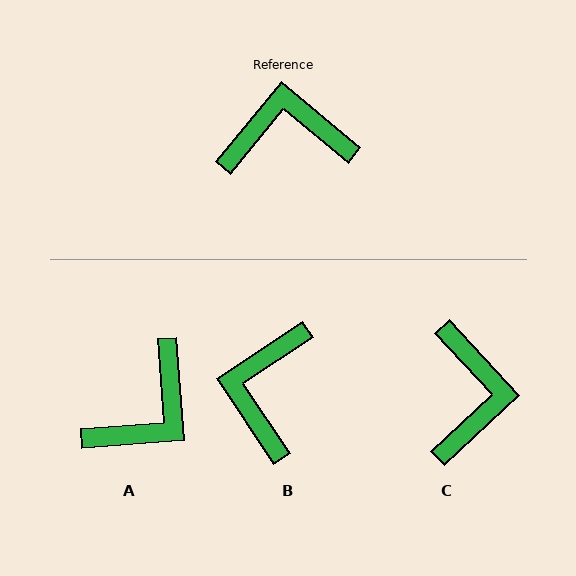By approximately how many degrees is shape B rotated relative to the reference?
Approximately 73 degrees counter-clockwise.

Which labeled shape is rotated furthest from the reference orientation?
A, about 136 degrees away.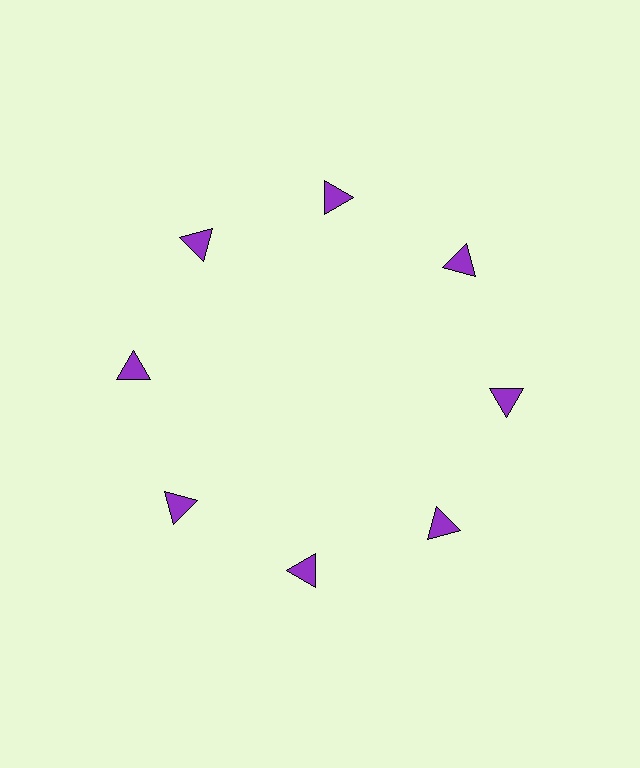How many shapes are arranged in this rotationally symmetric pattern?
There are 8 shapes, arranged in 8 groups of 1.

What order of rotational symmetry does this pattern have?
This pattern has 8-fold rotational symmetry.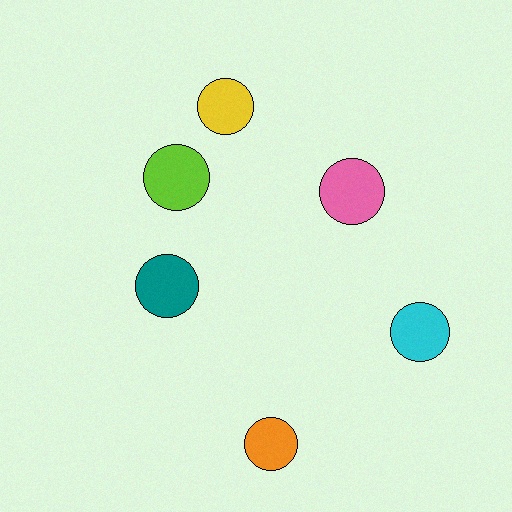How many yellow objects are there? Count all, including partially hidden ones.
There is 1 yellow object.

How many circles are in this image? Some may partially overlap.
There are 6 circles.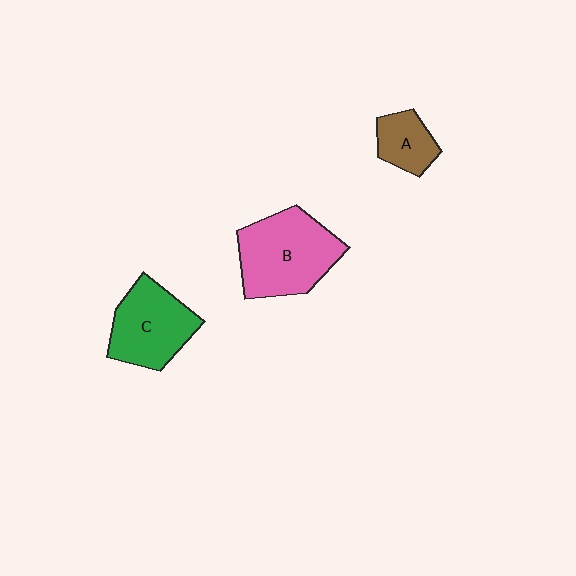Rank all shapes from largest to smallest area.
From largest to smallest: B (pink), C (green), A (brown).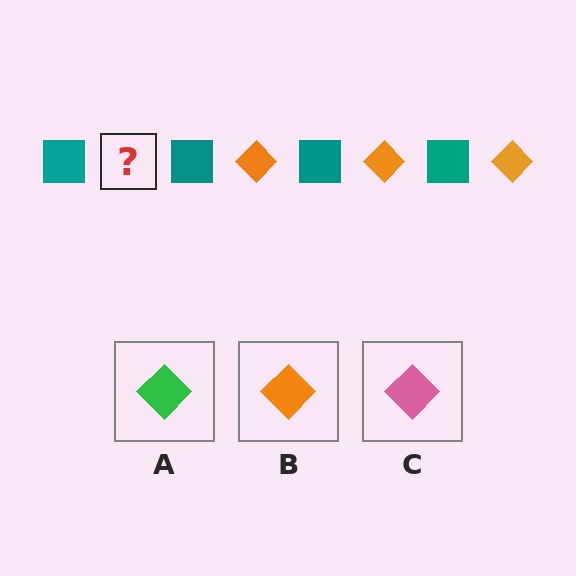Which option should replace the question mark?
Option B.